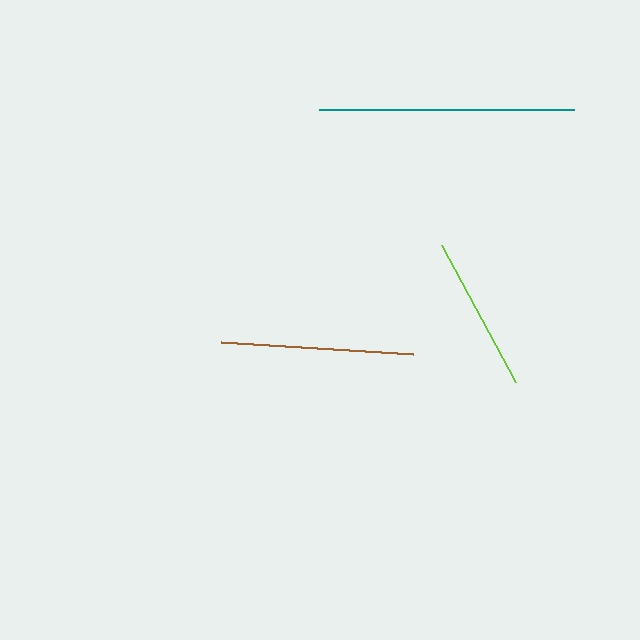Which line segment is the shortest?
The lime line is the shortest at approximately 155 pixels.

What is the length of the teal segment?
The teal segment is approximately 255 pixels long.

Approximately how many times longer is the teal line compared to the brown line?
The teal line is approximately 1.3 times the length of the brown line.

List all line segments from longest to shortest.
From longest to shortest: teal, brown, lime.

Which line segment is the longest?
The teal line is the longest at approximately 255 pixels.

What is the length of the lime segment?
The lime segment is approximately 155 pixels long.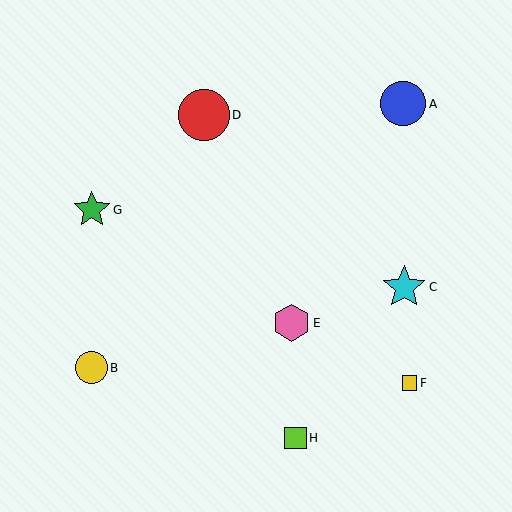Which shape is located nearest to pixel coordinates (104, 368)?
The yellow circle (labeled B) at (91, 368) is nearest to that location.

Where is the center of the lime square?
The center of the lime square is at (295, 438).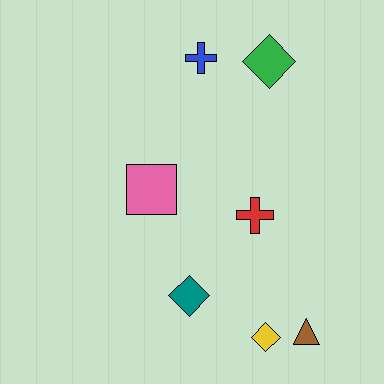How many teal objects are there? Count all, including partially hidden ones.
There is 1 teal object.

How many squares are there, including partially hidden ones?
There is 1 square.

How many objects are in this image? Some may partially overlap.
There are 7 objects.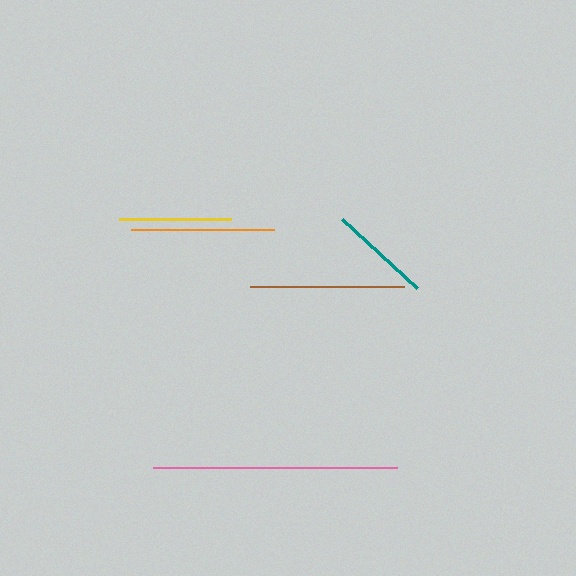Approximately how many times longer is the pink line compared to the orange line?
The pink line is approximately 1.7 times the length of the orange line.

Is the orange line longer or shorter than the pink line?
The pink line is longer than the orange line.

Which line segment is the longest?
The pink line is the longest at approximately 245 pixels.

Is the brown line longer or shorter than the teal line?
The brown line is longer than the teal line.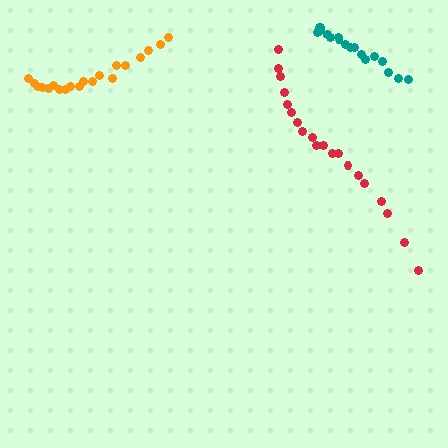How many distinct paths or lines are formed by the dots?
There are 3 distinct paths.